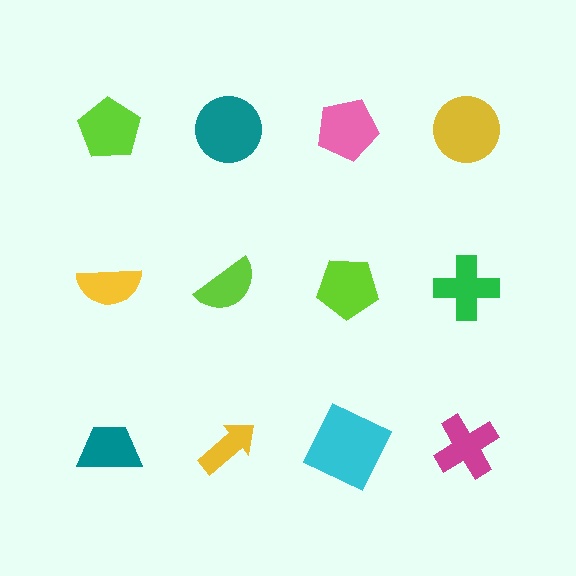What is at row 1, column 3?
A pink pentagon.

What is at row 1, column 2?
A teal circle.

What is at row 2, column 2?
A lime semicircle.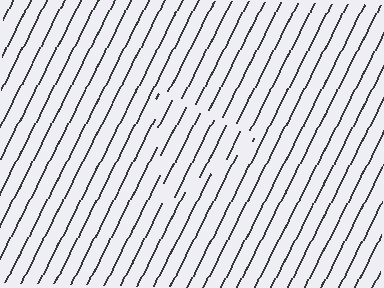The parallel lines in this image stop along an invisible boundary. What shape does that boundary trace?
An illusory triangle. The interior of the shape contains the same grating, shifted by half a period — the contour is defined by the phase discontinuity where line-ends from the inner and outer gratings abut.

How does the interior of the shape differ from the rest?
The interior of the shape contains the same grating, shifted by half a period — the contour is defined by the phase discontinuity where line-ends from the inner and outer gratings abut.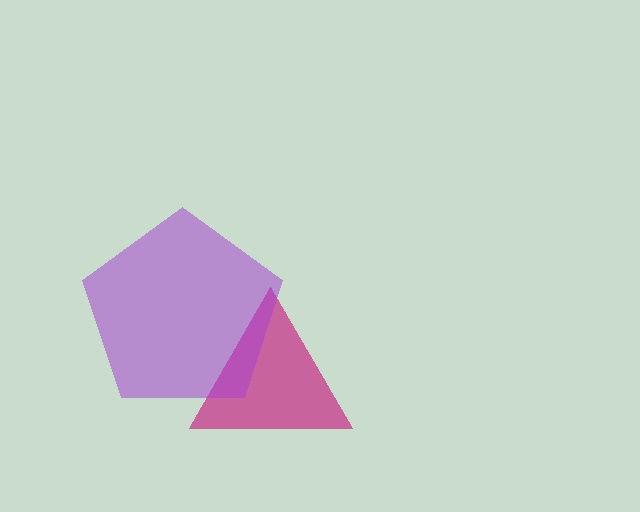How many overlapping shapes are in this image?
There are 2 overlapping shapes in the image.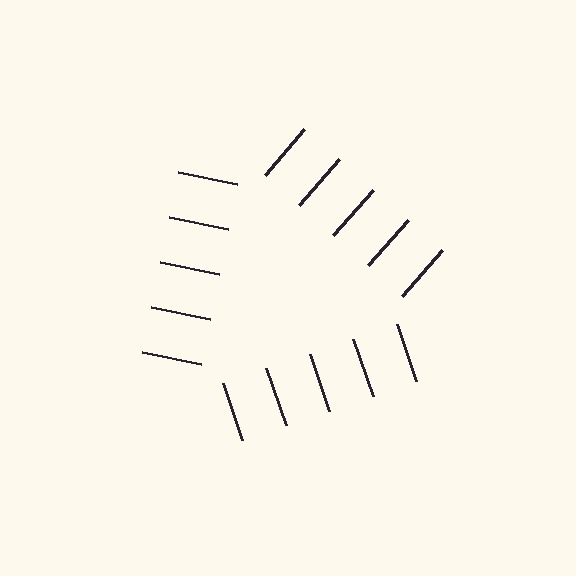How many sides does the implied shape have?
3 sides — the line-ends trace a triangle.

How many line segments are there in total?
15 — 5 along each of the 3 edges.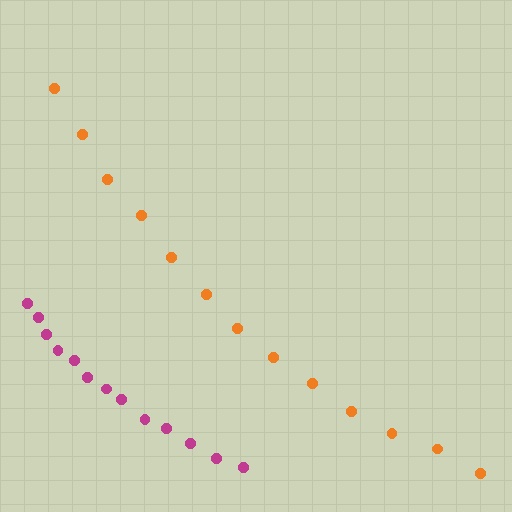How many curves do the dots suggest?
There are 2 distinct paths.